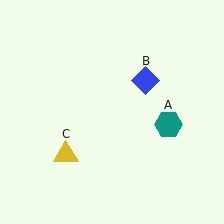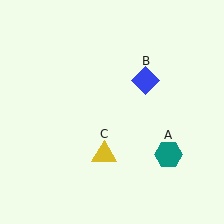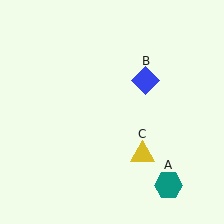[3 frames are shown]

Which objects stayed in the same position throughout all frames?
Blue diamond (object B) remained stationary.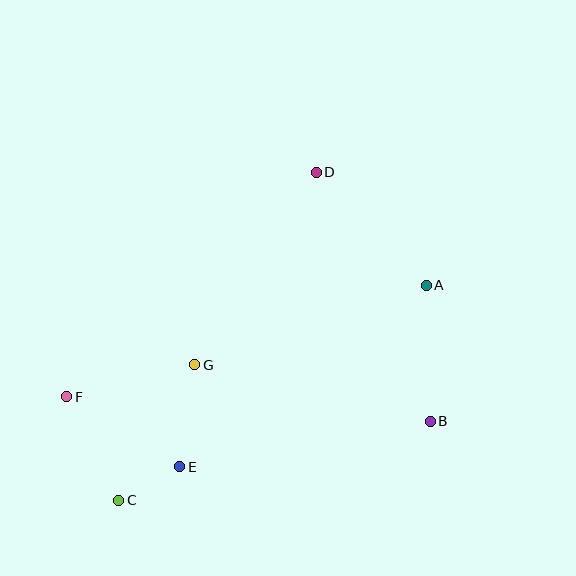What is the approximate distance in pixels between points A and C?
The distance between A and C is approximately 375 pixels.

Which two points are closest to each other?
Points C and E are closest to each other.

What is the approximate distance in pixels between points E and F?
The distance between E and F is approximately 133 pixels.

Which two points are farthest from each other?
Points C and D are farthest from each other.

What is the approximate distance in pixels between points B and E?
The distance between B and E is approximately 255 pixels.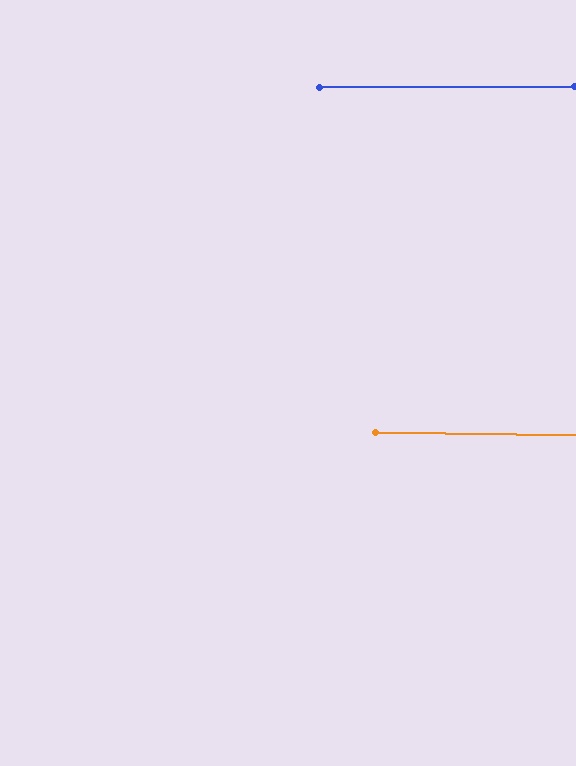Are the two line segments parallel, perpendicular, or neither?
Parallel — their directions differ by only 1.0°.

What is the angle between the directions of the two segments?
Approximately 1 degree.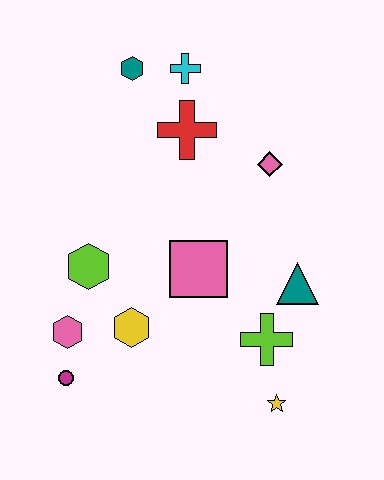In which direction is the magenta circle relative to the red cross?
The magenta circle is below the red cross.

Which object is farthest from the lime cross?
The teal hexagon is farthest from the lime cross.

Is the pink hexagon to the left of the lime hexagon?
Yes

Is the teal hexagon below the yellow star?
No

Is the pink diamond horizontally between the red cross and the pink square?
No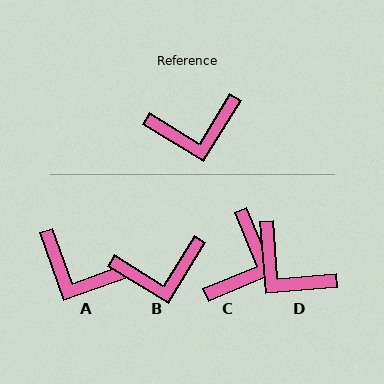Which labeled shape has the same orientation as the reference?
B.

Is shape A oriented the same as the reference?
No, it is off by about 39 degrees.